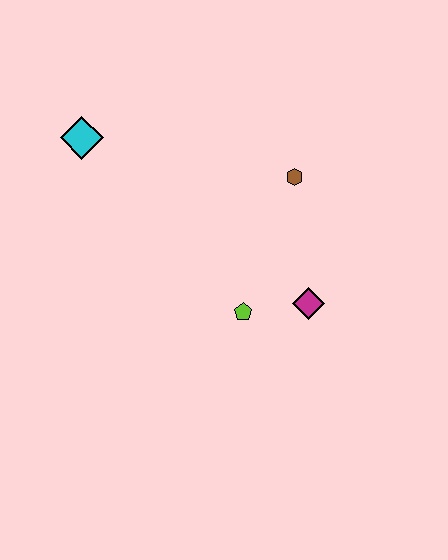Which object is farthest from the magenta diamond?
The cyan diamond is farthest from the magenta diamond.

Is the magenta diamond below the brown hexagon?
Yes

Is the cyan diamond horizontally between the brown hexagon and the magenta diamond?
No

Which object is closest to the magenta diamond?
The lime pentagon is closest to the magenta diamond.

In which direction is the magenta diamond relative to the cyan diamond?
The magenta diamond is to the right of the cyan diamond.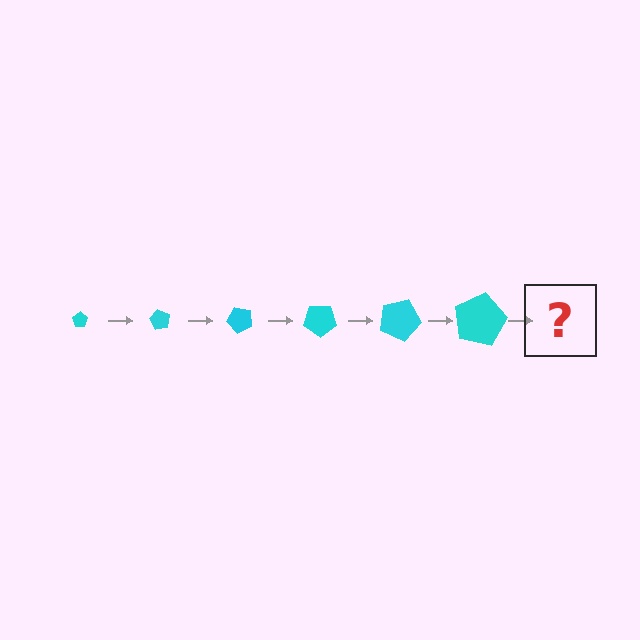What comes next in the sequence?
The next element should be a pentagon, larger than the previous one and rotated 360 degrees from the start.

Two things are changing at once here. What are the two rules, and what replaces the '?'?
The two rules are that the pentagon grows larger each step and it rotates 60 degrees each step. The '?' should be a pentagon, larger than the previous one and rotated 360 degrees from the start.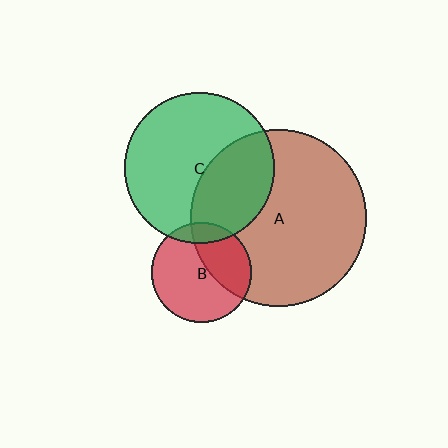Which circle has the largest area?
Circle A (brown).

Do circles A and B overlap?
Yes.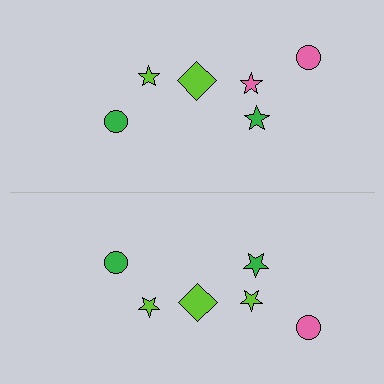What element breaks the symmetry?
The lime star on the bottom side breaks the symmetry — its mirror counterpart is pink.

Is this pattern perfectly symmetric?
No, the pattern is not perfectly symmetric. The lime star on the bottom side breaks the symmetry — its mirror counterpart is pink.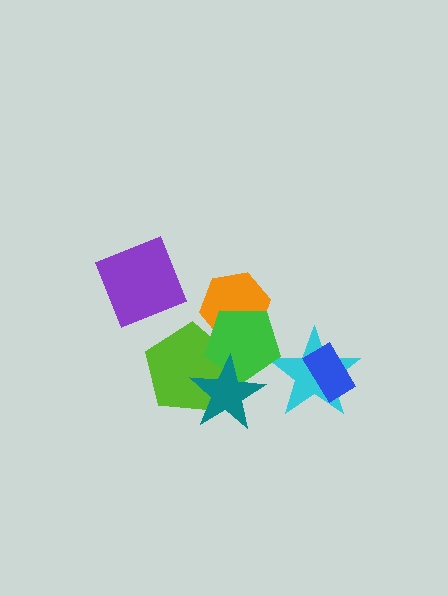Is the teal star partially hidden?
No, no other shape covers it.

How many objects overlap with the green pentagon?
4 objects overlap with the green pentagon.